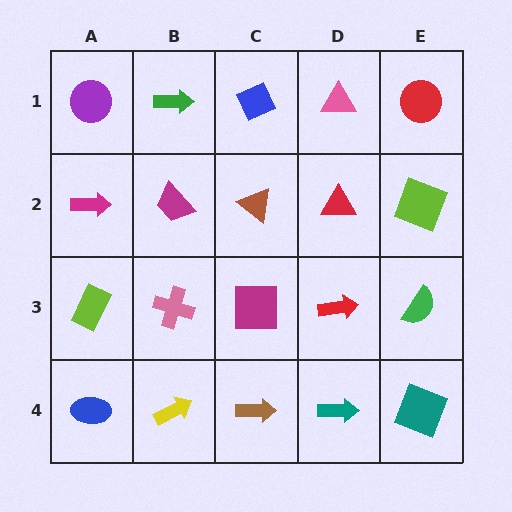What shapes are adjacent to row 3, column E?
A lime square (row 2, column E), a teal square (row 4, column E), a red arrow (row 3, column D).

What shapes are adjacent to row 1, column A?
A magenta arrow (row 2, column A), a green arrow (row 1, column B).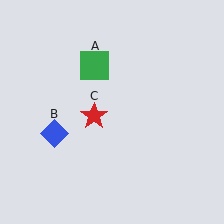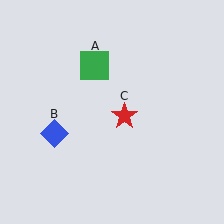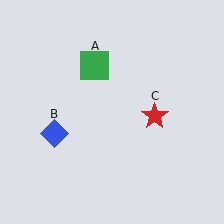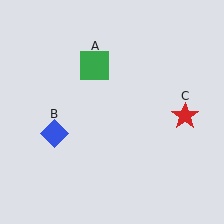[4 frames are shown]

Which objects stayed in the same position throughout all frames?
Green square (object A) and blue diamond (object B) remained stationary.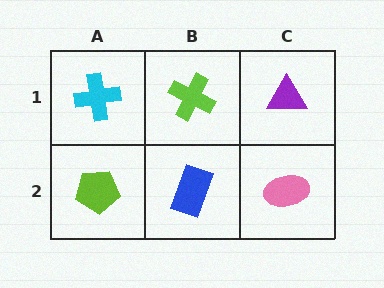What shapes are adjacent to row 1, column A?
A lime pentagon (row 2, column A), a lime cross (row 1, column B).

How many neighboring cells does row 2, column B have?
3.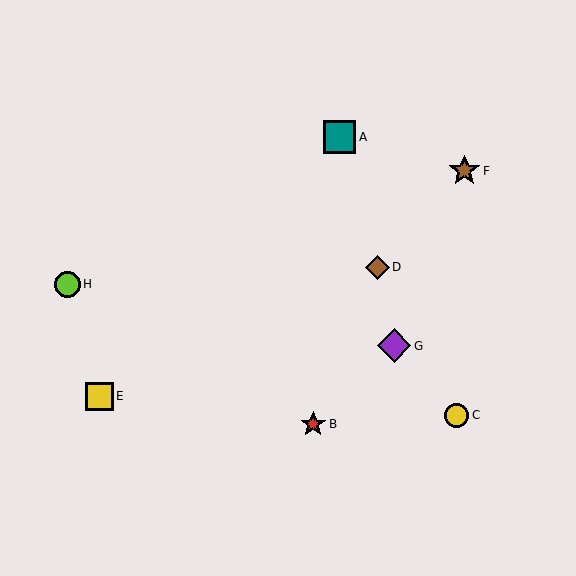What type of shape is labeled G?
Shape G is a purple diamond.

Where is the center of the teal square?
The center of the teal square is at (339, 137).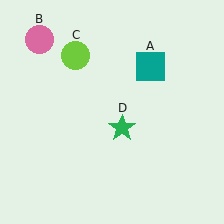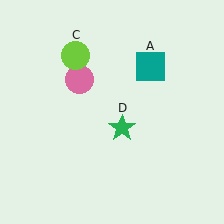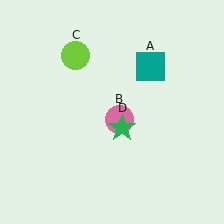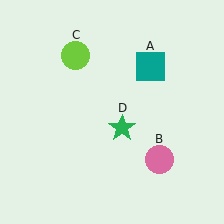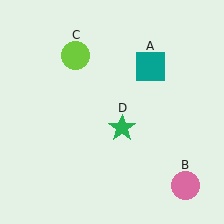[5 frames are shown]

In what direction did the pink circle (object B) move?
The pink circle (object B) moved down and to the right.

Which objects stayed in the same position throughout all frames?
Teal square (object A) and lime circle (object C) and green star (object D) remained stationary.